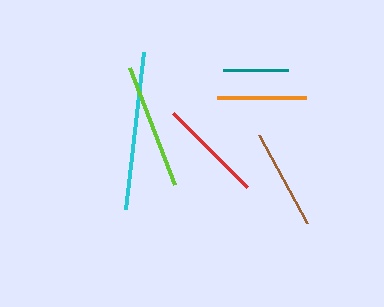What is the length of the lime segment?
The lime segment is approximately 126 pixels long.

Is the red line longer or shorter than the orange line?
The red line is longer than the orange line.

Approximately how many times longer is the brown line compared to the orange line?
The brown line is approximately 1.1 times the length of the orange line.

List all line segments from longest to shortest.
From longest to shortest: cyan, lime, red, brown, orange, teal.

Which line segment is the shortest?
The teal line is the shortest at approximately 65 pixels.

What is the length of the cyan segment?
The cyan segment is approximately 159 pixels long.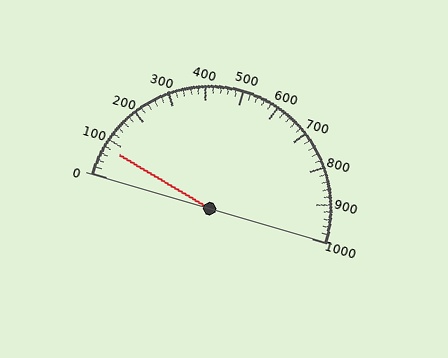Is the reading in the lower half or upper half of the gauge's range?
The reading is in the lower half of the range (0 to 1000).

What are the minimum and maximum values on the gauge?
The gauge ranges from 0 to 1000.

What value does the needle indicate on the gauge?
The needle indicates approximately 80.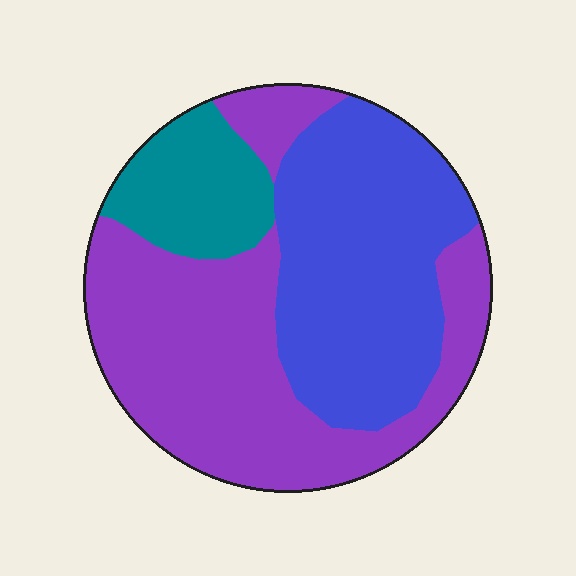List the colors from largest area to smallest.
From largest to smallest: purple, blue, teal.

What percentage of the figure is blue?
Blue covers 38% of the figure.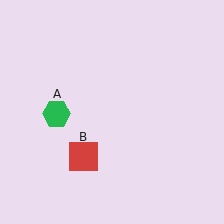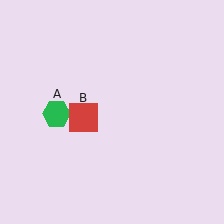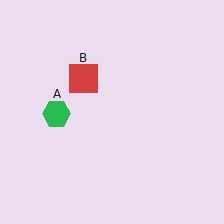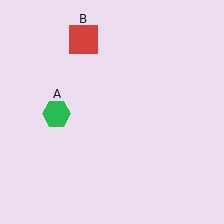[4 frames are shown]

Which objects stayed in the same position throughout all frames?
Green hexagon (object A) remained stationary.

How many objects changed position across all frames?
1 object changed position: red square (object B).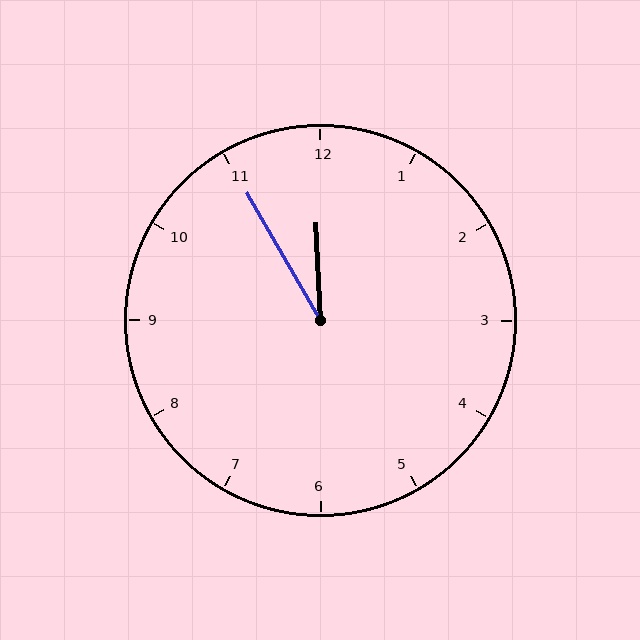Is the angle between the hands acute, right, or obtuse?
It is acute.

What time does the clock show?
11:55.